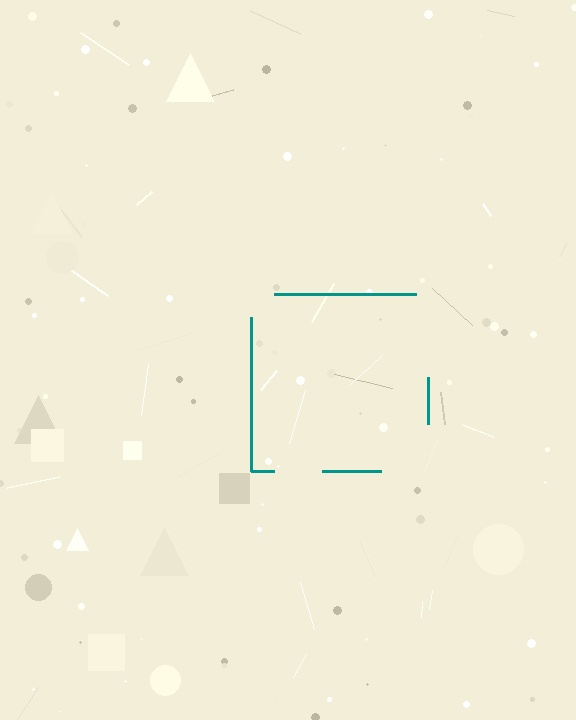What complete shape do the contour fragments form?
The contour fragments form a square.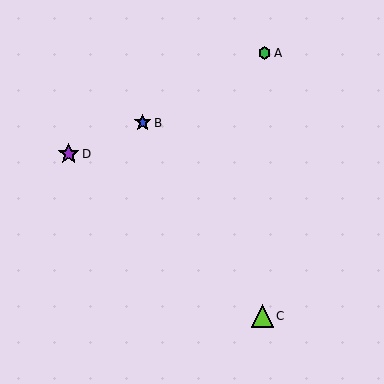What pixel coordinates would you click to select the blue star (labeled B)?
Click at (143, 123) to select the blue star B.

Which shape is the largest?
The lime triangle (labeled C) is the largest.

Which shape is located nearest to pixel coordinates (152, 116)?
The blue star (labeled B) at (143, 123) is nearest to that location.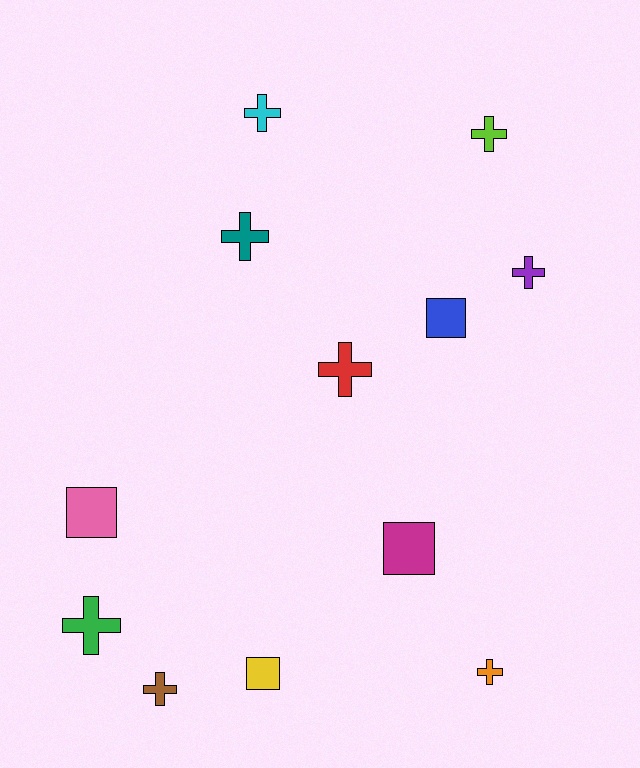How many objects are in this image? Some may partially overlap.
There are 12 objects.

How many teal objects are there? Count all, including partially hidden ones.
There is 1 teal object.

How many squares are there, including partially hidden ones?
There are 4 squares.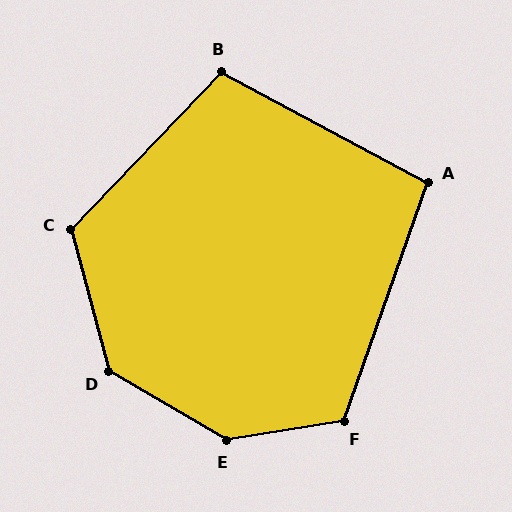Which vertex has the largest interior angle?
E, at approximately 140 degrees.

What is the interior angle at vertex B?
Approximately 106 degrees (obtuse).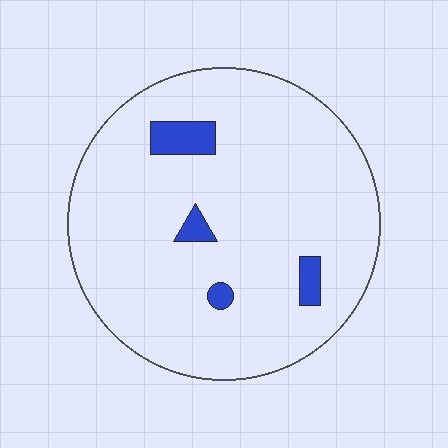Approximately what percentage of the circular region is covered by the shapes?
Approximately 5%.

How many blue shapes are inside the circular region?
4.